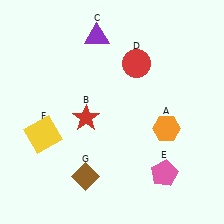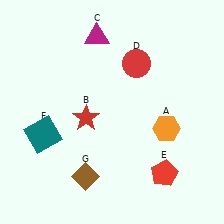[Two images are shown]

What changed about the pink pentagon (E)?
In Image 1, E is pink. In Image 2, it changed to red.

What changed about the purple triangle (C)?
In Image 1, C is purple. In Image 2, it changed to magenta.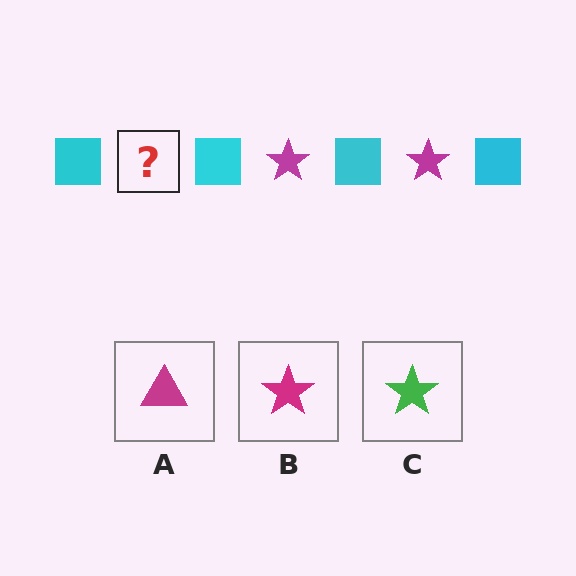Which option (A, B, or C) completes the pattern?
B.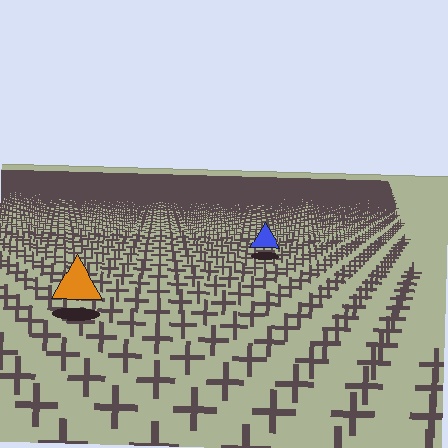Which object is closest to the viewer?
The orange triangle is closest. The texture marks near it are larger and more spread out.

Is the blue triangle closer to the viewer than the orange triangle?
No. The orange triangle is closer — you can tell from the texture gradient: the ground texture is coarser near it.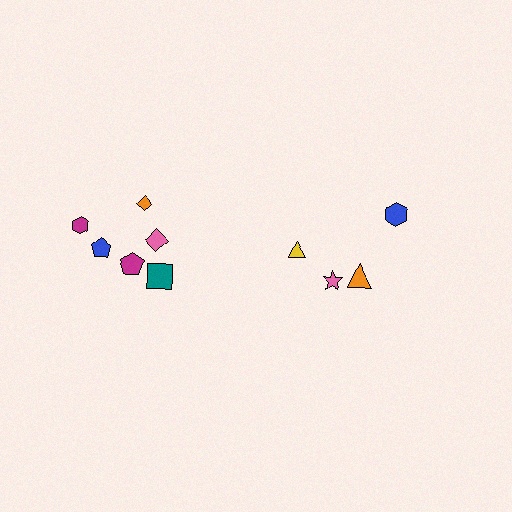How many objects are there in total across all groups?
There are 10 objects.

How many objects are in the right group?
There are 4 objects.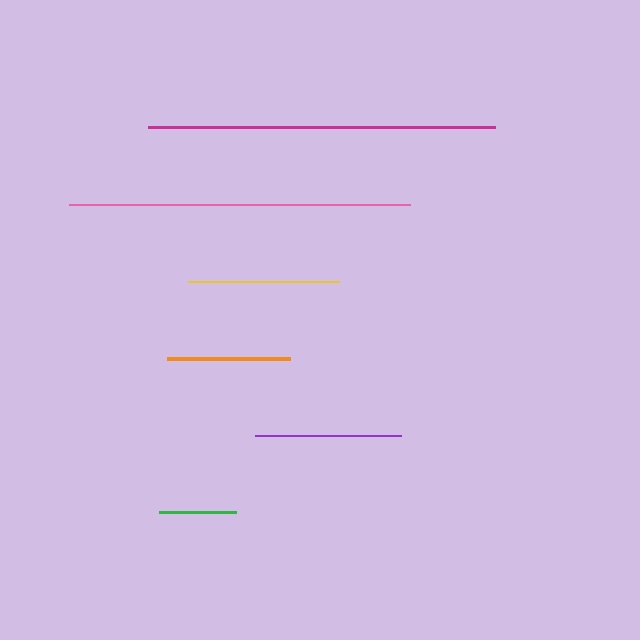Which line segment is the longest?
The magenta line is the longest at approximately 347 pixels.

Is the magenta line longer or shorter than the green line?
The magenta line is longer than the green line.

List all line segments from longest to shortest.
From longest to shortest: magenta, pink, yellow, purple, orange, green.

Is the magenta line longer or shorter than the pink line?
The magenta line is longer than the pink line.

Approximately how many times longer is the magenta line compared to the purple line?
The magenta line is approximately 2.4 times the length of the purple line.